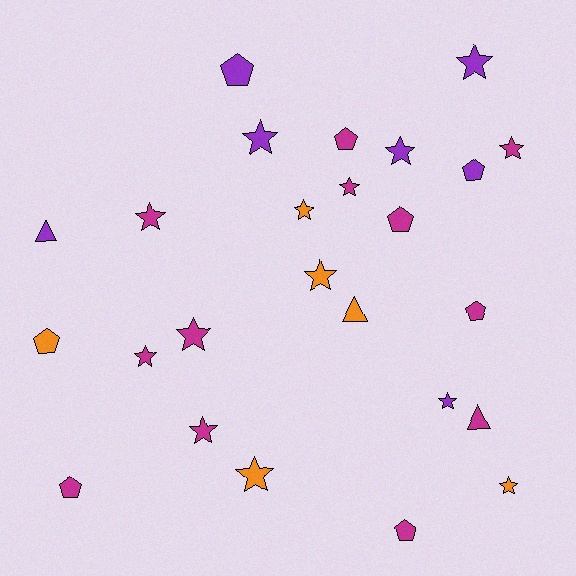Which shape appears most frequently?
Star, with 14 objects.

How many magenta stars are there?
There are 6 magenta stars.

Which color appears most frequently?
Magenta, with 12 objects.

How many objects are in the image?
There are 25 objects.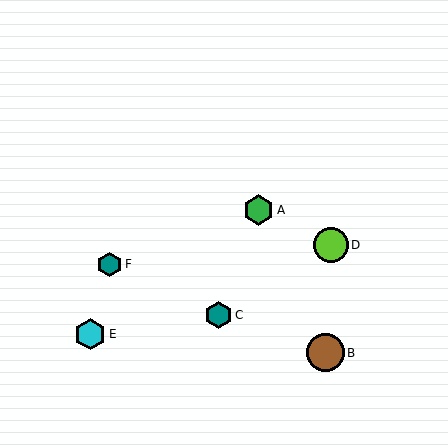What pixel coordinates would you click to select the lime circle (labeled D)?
Click at (331, 245) to select the lime circle D.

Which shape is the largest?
The brown circle (labeled B) is the largest.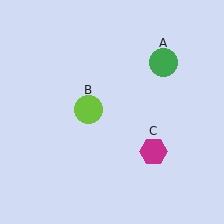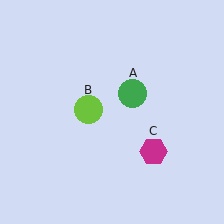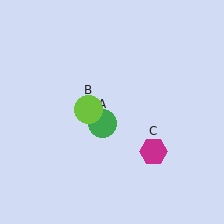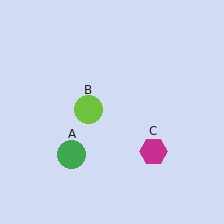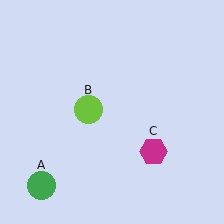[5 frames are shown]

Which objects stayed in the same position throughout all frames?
Lime circle (object B) and magenta hexagon (object C) remained stationary.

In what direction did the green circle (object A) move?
The green circle (object A) moved down and to the left.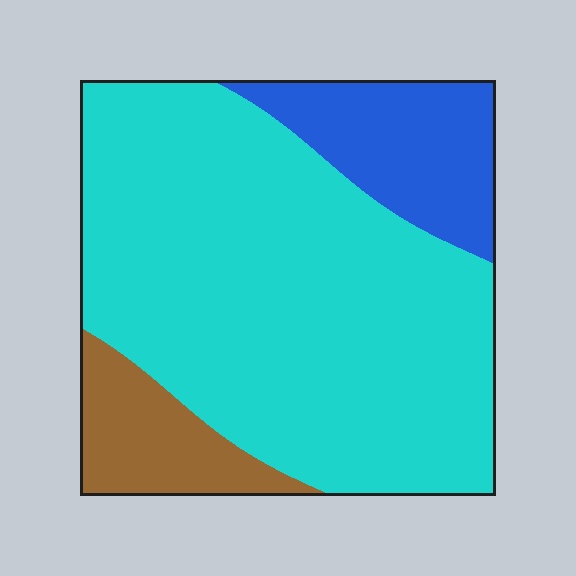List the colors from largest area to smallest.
From largest to smallest: cyan, blue, brown.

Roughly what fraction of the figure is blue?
Blue covers about 15% of the figure.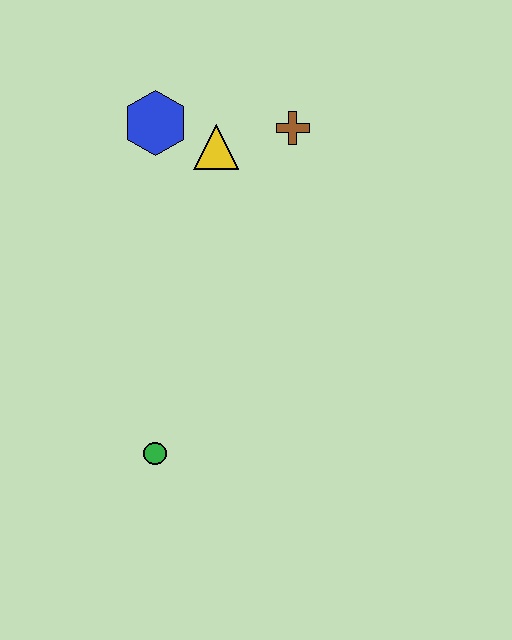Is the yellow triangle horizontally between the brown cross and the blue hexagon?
Yes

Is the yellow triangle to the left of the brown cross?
Yes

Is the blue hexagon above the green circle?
Yes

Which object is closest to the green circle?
The yellow triangle is closest to the green circle.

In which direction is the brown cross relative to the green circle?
The brown cross is above the green circle.